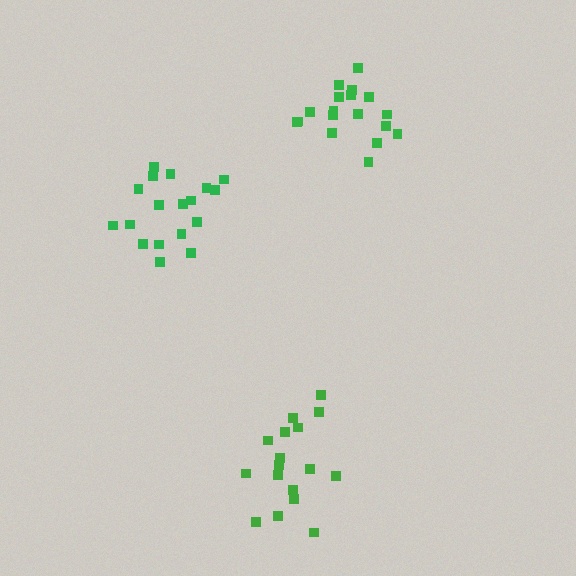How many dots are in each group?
Group 1: 18 dots, Group 2: 17 dots, Group 3: 18 dots (53 total).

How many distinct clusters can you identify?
There are 3 distinct clusters.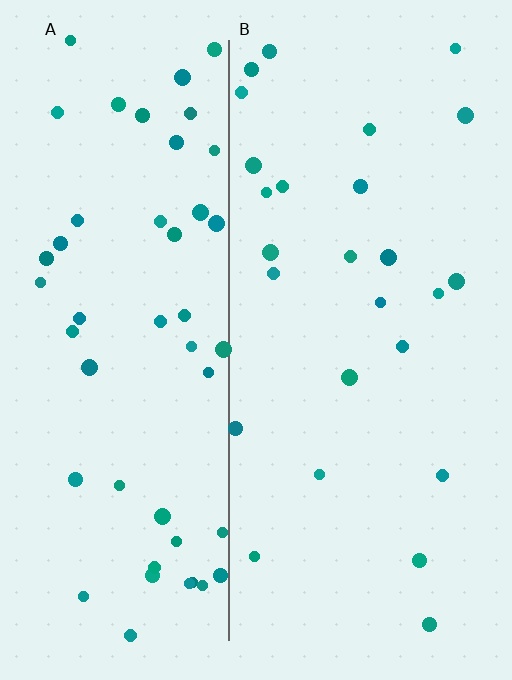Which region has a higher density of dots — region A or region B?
A (the left).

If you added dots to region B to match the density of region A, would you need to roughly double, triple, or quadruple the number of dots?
Approximately double.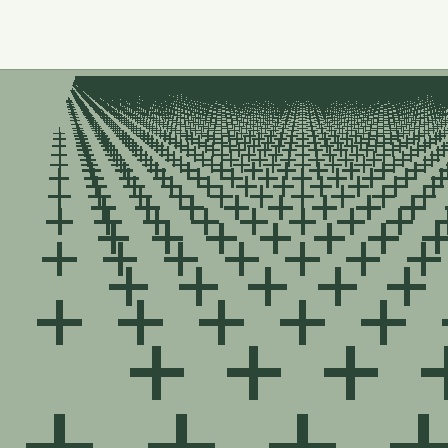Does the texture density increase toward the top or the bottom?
Density increases toward the top.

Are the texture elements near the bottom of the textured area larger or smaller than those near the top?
Larger. Near the bottom, elements are closer to the viewer and appear at a bigger on-screen size.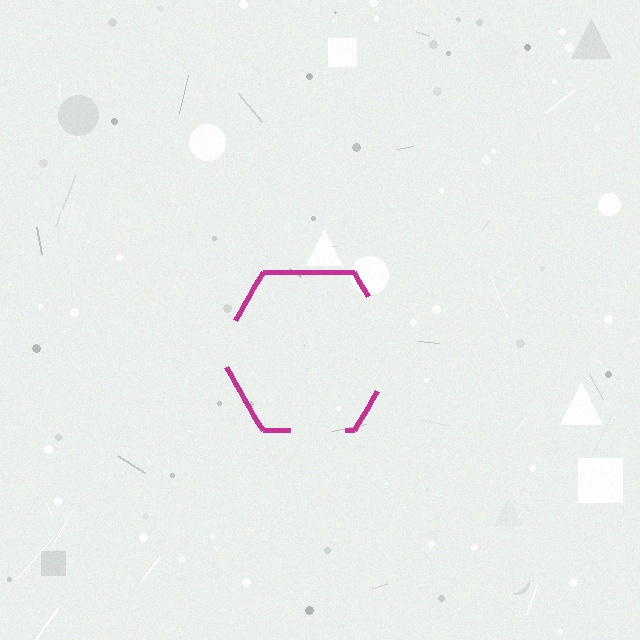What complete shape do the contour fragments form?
The contour fragments form a hexagon.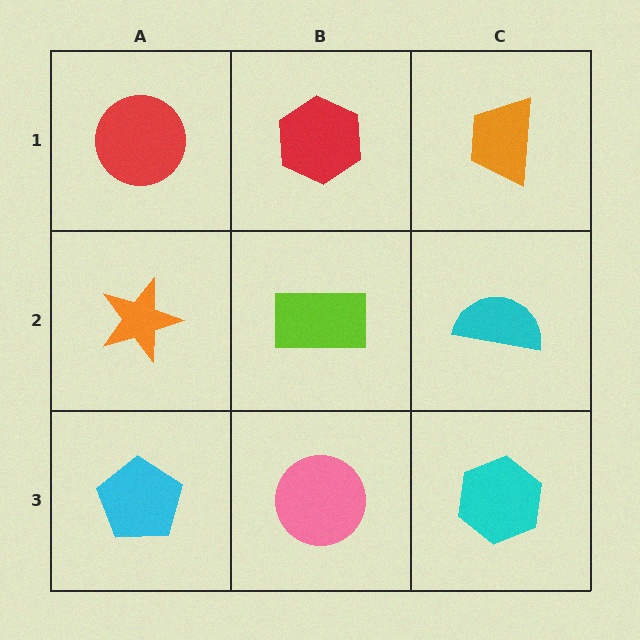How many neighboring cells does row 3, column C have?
2.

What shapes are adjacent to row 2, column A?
A red circle (row 1, column A), a cyan pentagon (row 3, column A), a lime rectangle (row 2, column B).